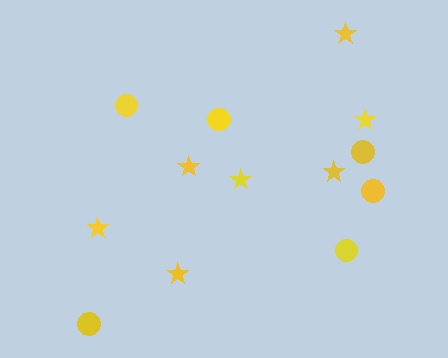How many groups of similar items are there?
There are 2 groups: one group of circles (6) and one group of stars (7).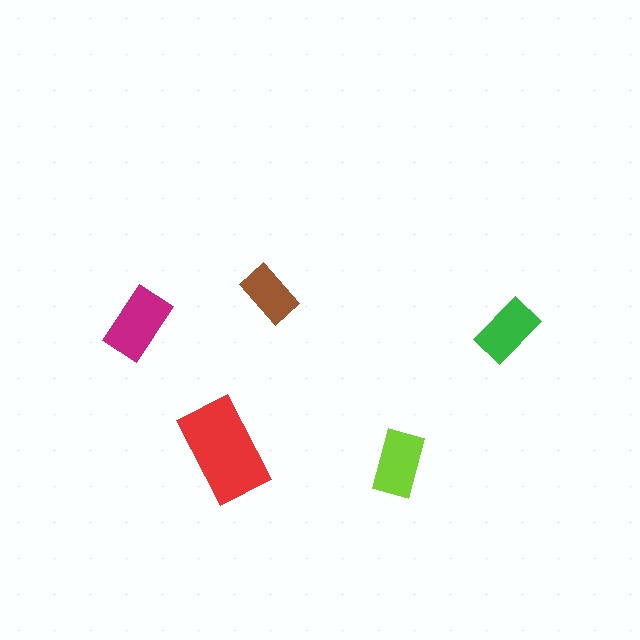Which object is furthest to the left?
The magenta rectangle is leftmost.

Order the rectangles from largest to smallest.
the red one, the magenta one, the lime one, the green one, the brown one.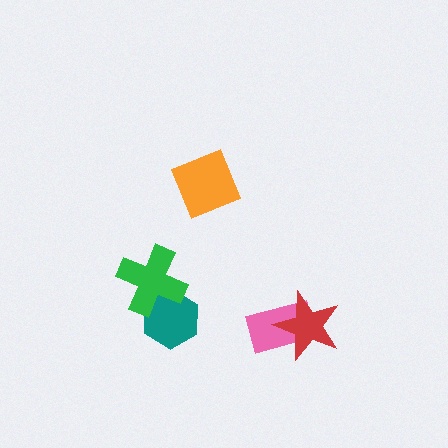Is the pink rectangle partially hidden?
Yes, it is partially covered by another shape.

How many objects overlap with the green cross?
1 object overlaps with the green cross.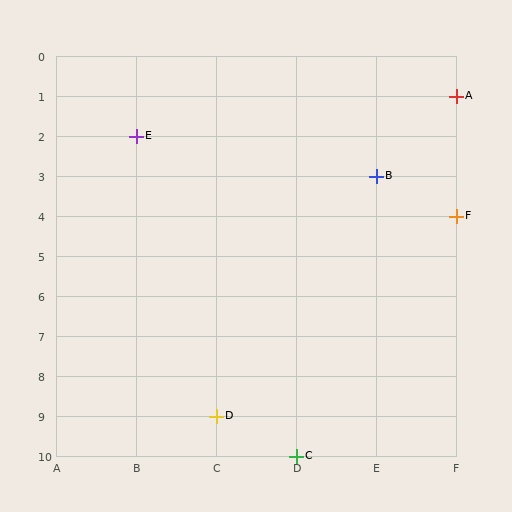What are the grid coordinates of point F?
Point F is at grid coordinates (F, 4).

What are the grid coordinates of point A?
Point A is at grid coordinates (F, 1).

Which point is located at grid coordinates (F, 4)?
Point F is at (F, 4).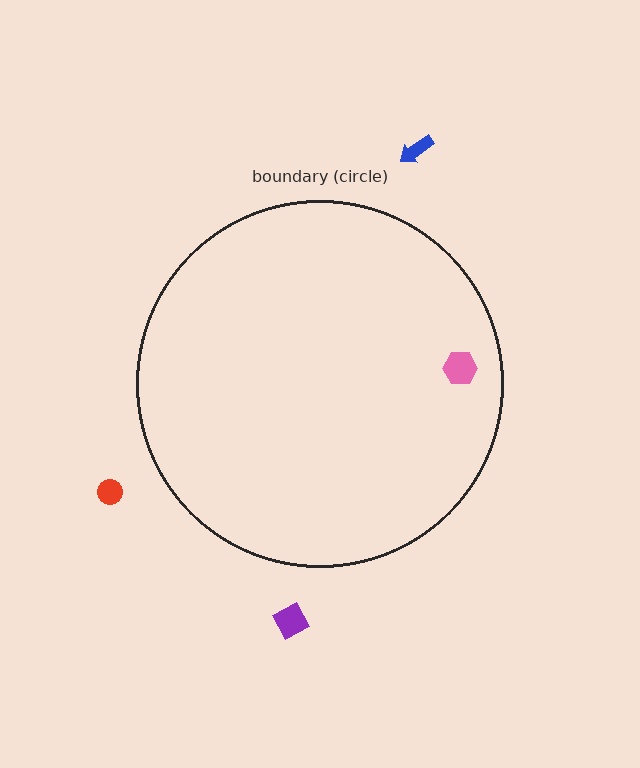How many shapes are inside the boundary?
1 inside, 3 outside.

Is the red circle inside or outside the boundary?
Outside.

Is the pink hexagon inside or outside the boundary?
Inside.